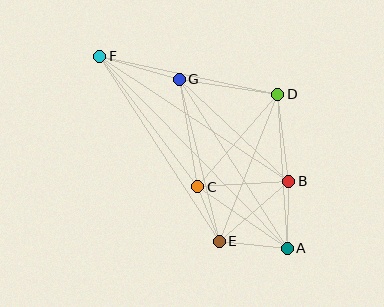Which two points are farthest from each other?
Points A and F are farthest from each other.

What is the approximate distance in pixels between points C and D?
The distance between C and D is approximately 122 pixels.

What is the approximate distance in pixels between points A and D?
The distance between A and D is approximately 154 pixels.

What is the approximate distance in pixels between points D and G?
The distance between D and G is approximately 100 pixels.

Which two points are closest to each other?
Points C and E are closest to each other.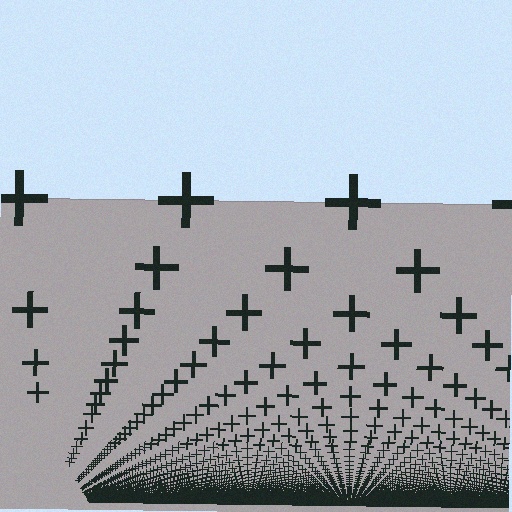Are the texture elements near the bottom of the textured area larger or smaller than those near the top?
Smaller. The gradient is inverted — elements near the bottom are smaller and denser.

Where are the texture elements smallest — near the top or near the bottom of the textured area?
Near the bottom.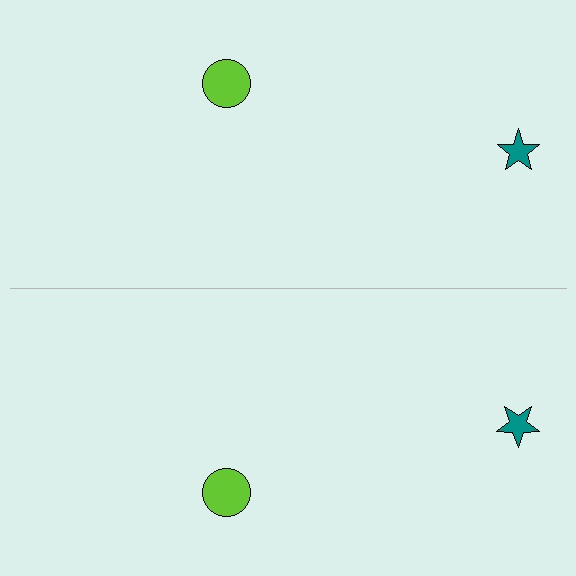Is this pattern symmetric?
Yes, this pattern has bilateral (reflection) symmetry.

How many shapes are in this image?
There are 4 shapes in this image.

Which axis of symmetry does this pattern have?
The pattern has a horizontal axis of symmetry running through the center of the image.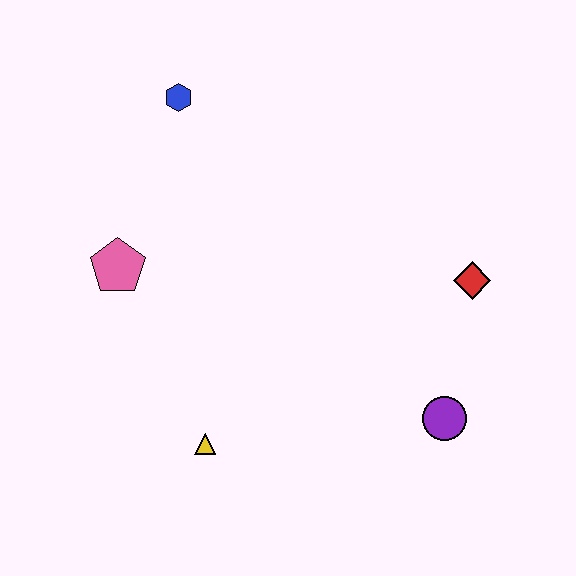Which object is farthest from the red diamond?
The pink pentagon is farthest from the red diamond.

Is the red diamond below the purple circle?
No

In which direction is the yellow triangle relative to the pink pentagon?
The yellow triangle is below the pink pentagon.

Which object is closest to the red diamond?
The purple circle is closest to the red diamond.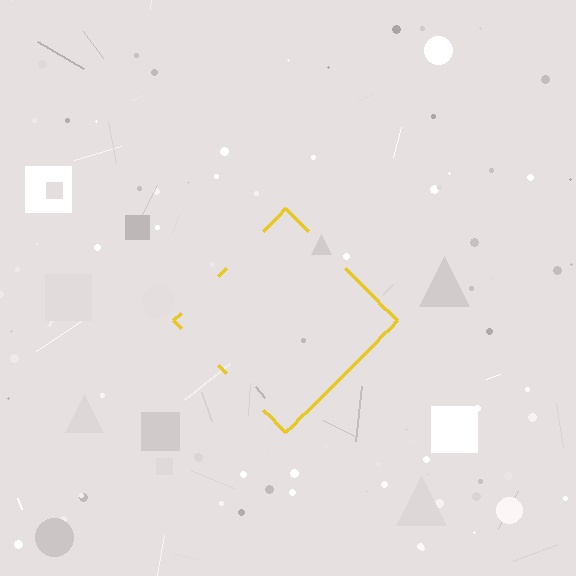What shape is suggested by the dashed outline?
The dashed outline suggests a diamond.